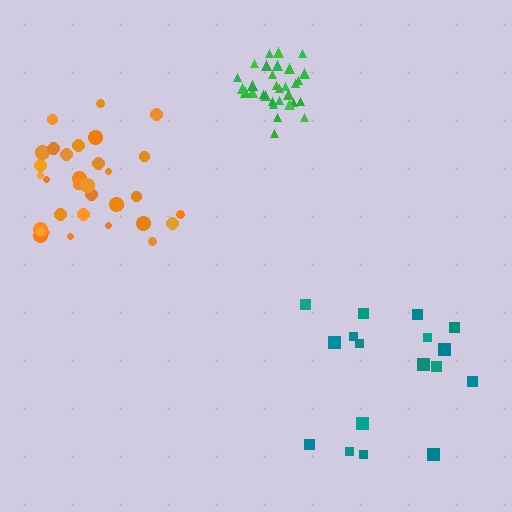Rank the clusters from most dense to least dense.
green, orange, teal.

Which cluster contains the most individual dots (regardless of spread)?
Orange (35).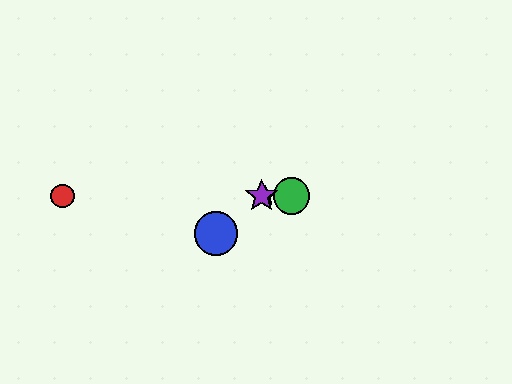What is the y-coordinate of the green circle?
The green circle is at y≈196.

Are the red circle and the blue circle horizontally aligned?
No, the red circle is at y≈196 and the blue circle is at y≈234.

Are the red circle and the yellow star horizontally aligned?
Yes, both are at y≈196.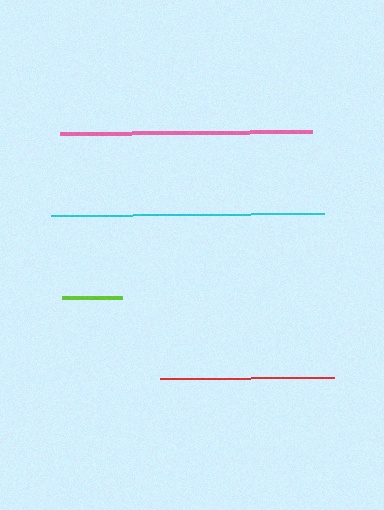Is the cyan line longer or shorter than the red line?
The cyan line is longer than the red line.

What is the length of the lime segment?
The lime segment is approximately 60 pixels long.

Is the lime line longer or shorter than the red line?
The red line is longer than the lime line.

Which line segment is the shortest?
The lime line is the shortest at approximately 60 pixels.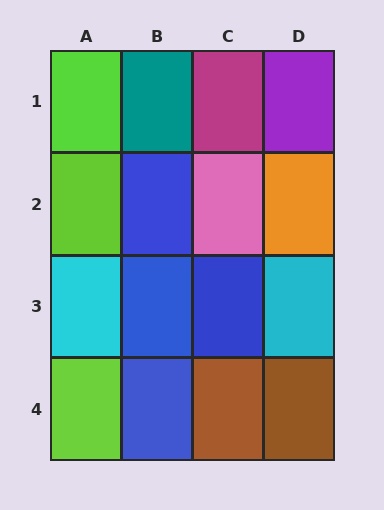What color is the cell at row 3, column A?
Cyan.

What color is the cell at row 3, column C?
Blue.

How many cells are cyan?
2 cells are cyan.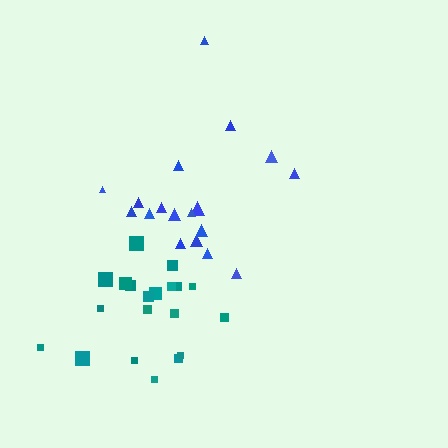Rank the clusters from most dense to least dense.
teal, blue.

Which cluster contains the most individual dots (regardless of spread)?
Teal (20).